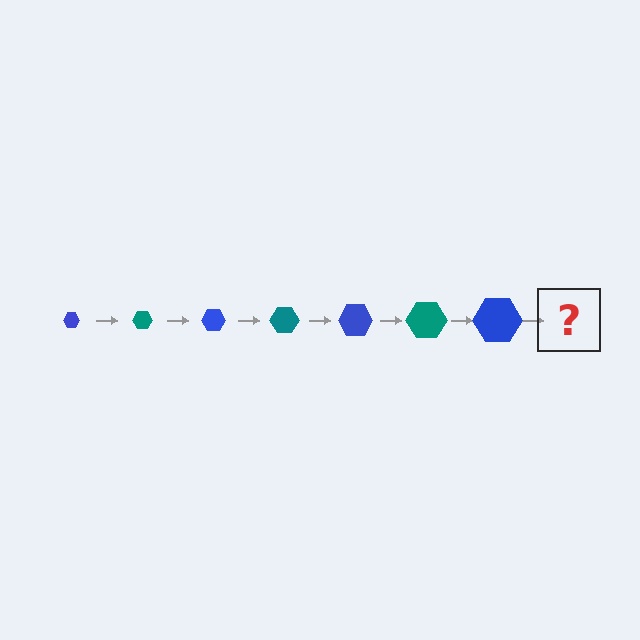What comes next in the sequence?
The next element should be a teal hexagon, larger than the previous one.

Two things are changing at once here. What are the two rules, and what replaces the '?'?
The two rules are that the hexagon grows larger each step and the color cycles through blue and teal. The '?' should be a teal hexagon, larger than the previous one.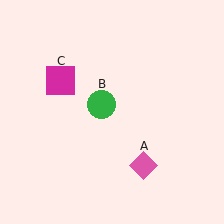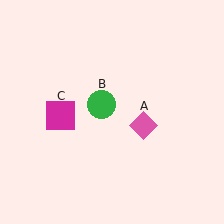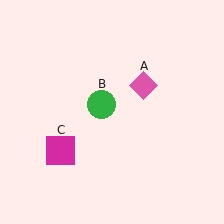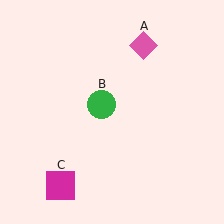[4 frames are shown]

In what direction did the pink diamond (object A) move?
The pink diamond (object A) moved up.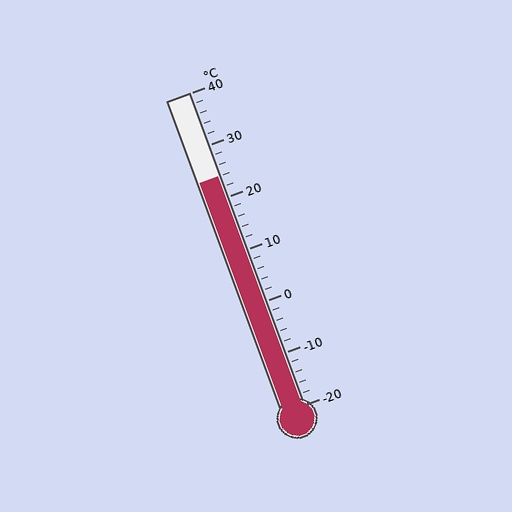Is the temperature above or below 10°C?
The temperature is above 10°C.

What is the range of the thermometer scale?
The thermometer scale ranges from -20°C to 40°C.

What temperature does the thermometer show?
The thermometer shows approximately 24°C.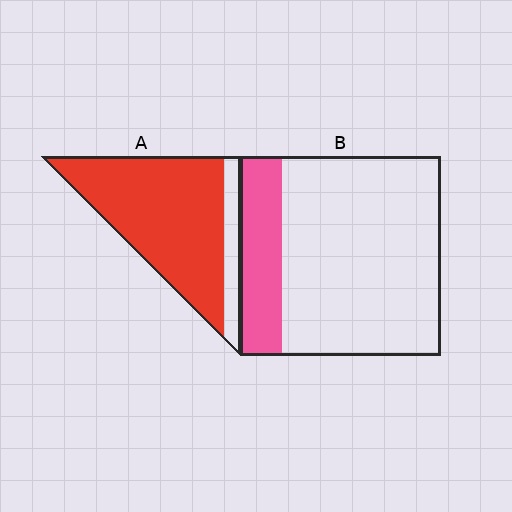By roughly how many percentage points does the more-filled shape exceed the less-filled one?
By roughly 65 percentage points (A over B).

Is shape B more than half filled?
No.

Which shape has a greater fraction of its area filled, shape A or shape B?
Shape A.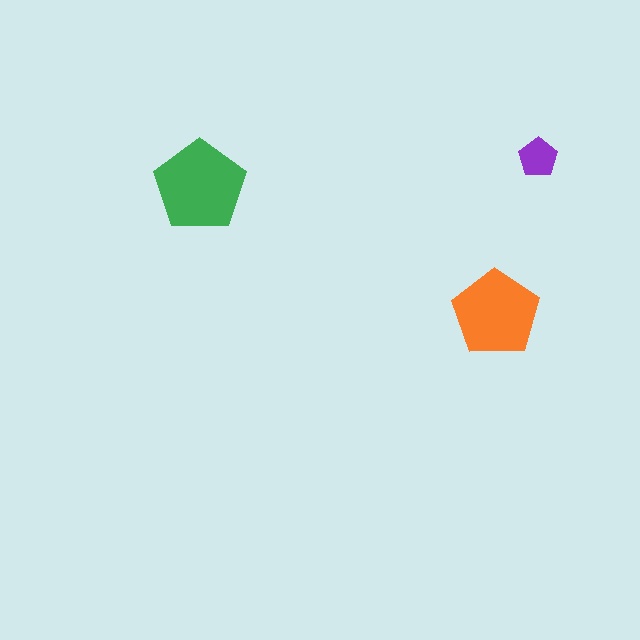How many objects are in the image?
There are 3 objects in the image.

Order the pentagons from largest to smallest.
the green one, the orange one, the purple one.